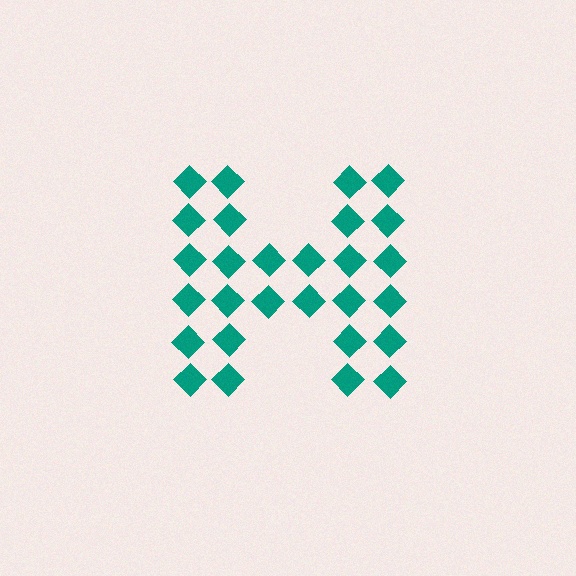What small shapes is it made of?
It is made of small diamonds.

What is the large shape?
The large shape is the letter H.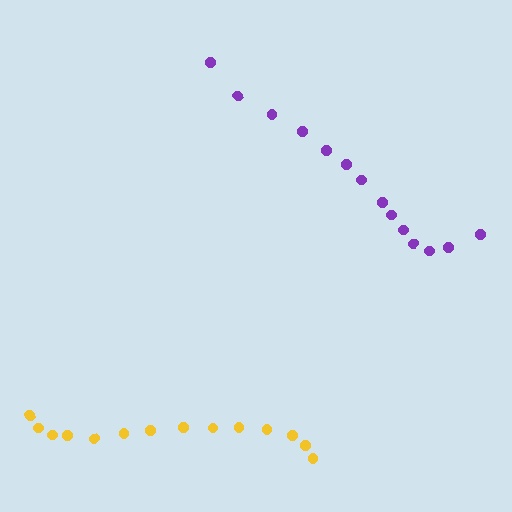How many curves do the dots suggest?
There are 2 distinct paths.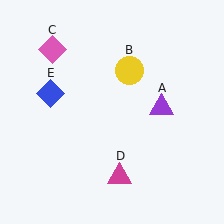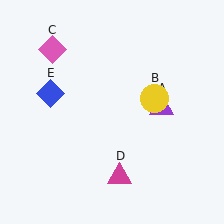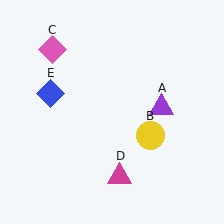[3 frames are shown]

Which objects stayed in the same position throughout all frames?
Purple triangle (object A) and pink diamond (object C) and magenta triangle (object D) and blue diamond (object E) remained stationary.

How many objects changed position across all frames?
1 object changed position: yellow circle (object B).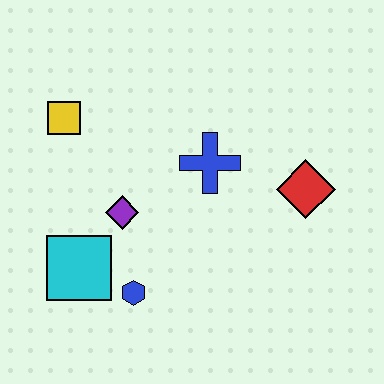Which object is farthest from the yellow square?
The red diamond is farthest from the yellow square.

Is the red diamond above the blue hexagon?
Yes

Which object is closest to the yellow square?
The purple diamond is closest to the yellow square.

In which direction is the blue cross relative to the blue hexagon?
The blue cross is above the blue hexagon.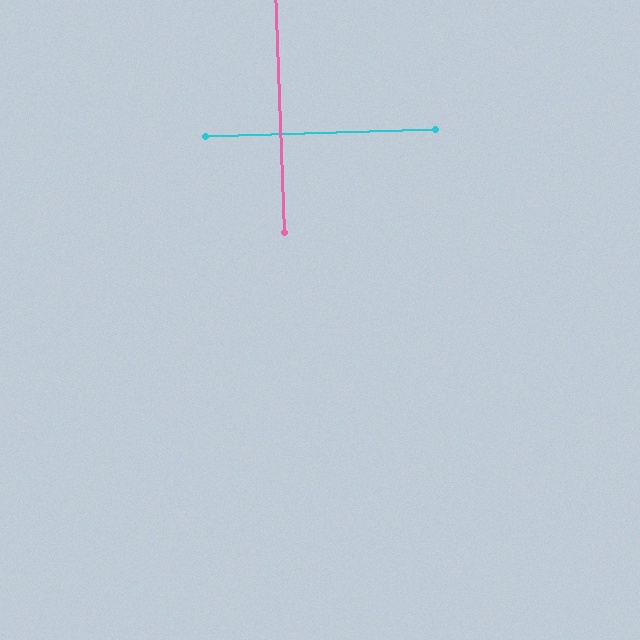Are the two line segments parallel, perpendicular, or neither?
Perpendicular — they meet at approximately 90°.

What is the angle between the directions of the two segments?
Approximately 90 degrees.